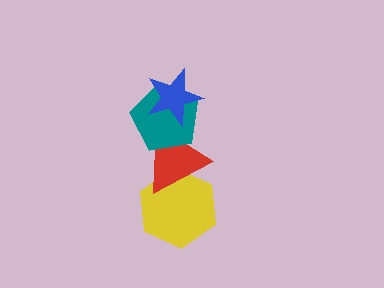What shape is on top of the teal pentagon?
The blue star is on top of the teal pentagon.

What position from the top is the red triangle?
The red triangle is 3rd from the top.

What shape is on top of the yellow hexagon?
The red triangle is on top of the yellow hexagon.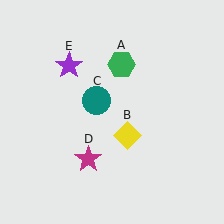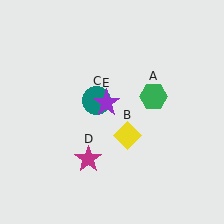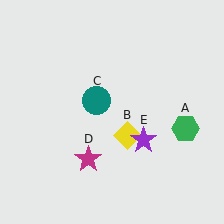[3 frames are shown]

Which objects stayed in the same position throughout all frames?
Yellow diamond (object B) and teal circle (object C) and magenta star (object D) remained stationary.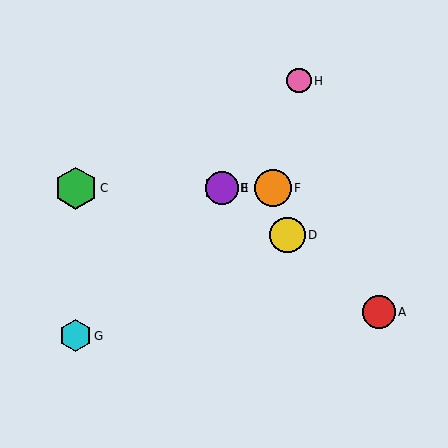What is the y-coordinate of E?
Object E is at y≈188.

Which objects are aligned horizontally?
Objects B, C, E, F are aligned horizontally.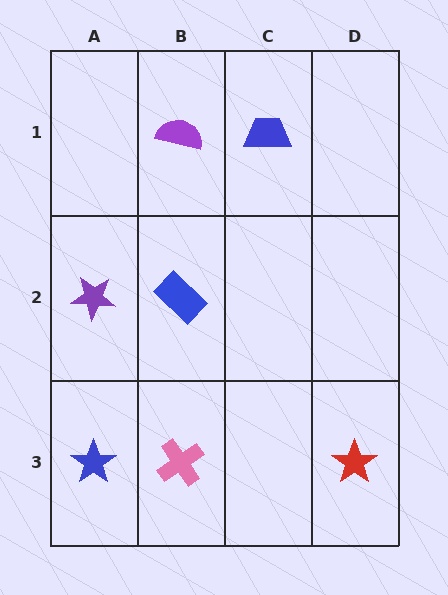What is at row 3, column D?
A red star.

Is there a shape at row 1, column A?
No, that cell is empty.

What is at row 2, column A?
A purple star.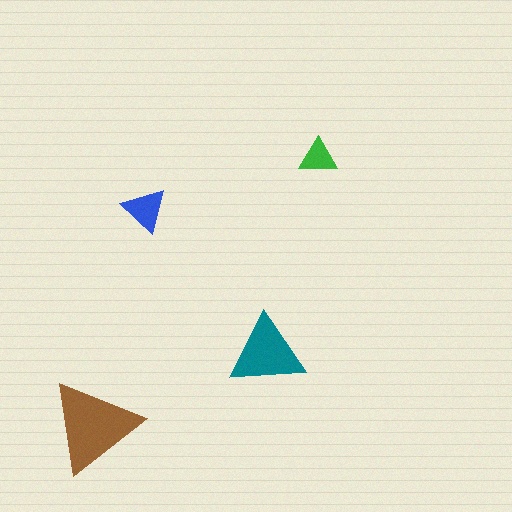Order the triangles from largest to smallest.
the brown one, the teal one, the blue one, the green one.